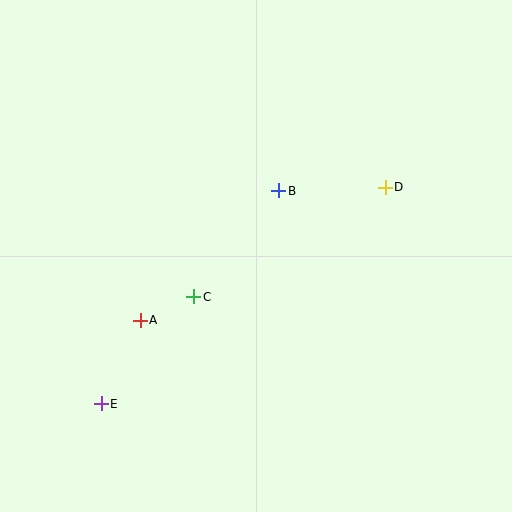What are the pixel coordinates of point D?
Point D is at (385, 187).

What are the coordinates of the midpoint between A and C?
The midpoint between A and C is at (167, 308).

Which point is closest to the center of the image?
Point B at (279, 191) is closest to the center.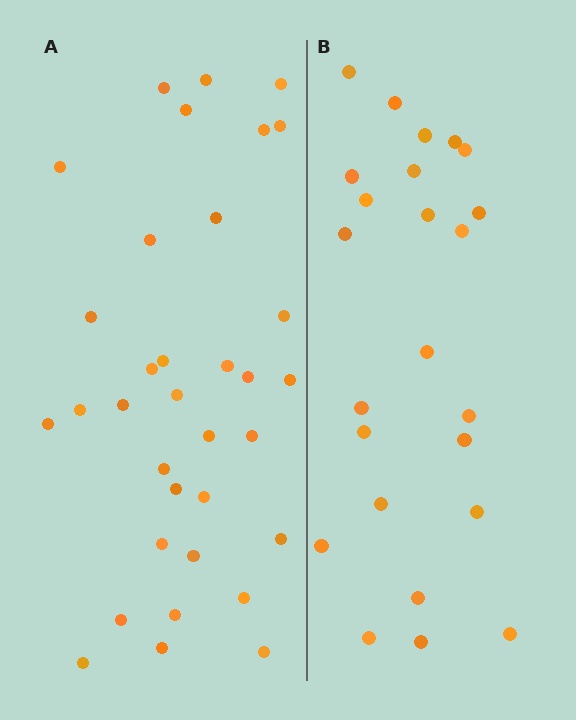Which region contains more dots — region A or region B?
Region A (the left region) has more dots.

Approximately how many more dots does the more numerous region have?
Region A has roughly 10 or so more dots than region B.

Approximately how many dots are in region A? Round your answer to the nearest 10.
About 30 dots. (The exact count is 34, which rounds to 30.)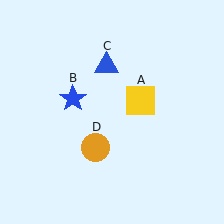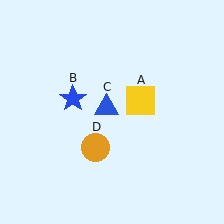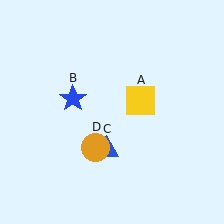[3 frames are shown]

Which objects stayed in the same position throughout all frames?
Yellow square (object A) and blue star (object B) and orange circle (object D) remained stationary.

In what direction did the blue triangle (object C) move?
The blue triangle (object C) moved down.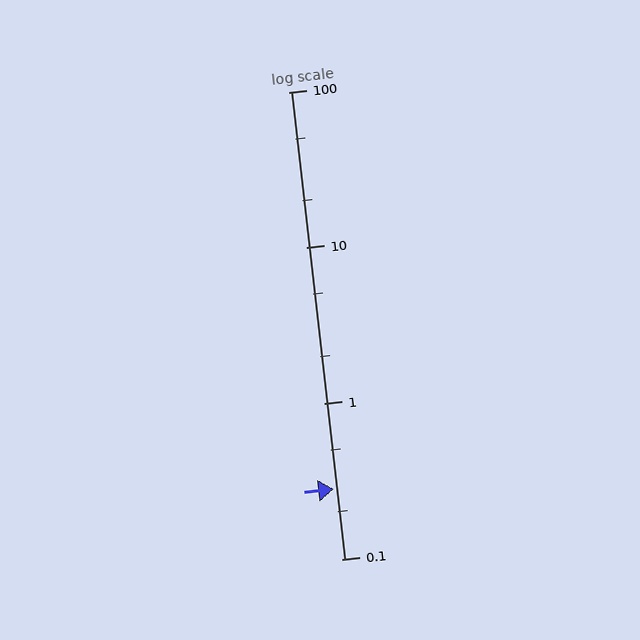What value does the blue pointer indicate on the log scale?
The pointer indicates approximately 0.28.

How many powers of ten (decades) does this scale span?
The scale spans 3 decades, from 0.1 to 100.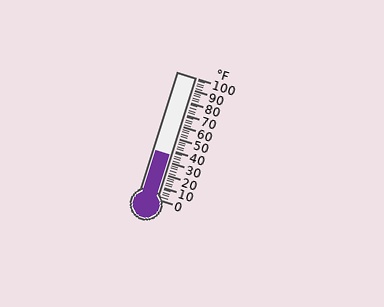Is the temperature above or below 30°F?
The temperature is above 30°F.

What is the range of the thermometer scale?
The thermometer scale ranges from 0°F to 100°F.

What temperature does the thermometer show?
The thermometer shows approximately 36°F.